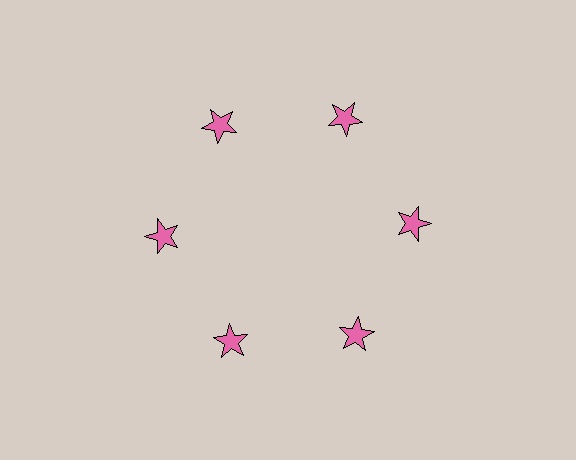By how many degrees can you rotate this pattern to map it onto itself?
The pattern maps onto itself every 60 degrees of rotation.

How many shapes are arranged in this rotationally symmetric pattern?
There are 6 shapes, arranged in 6 groups of 1.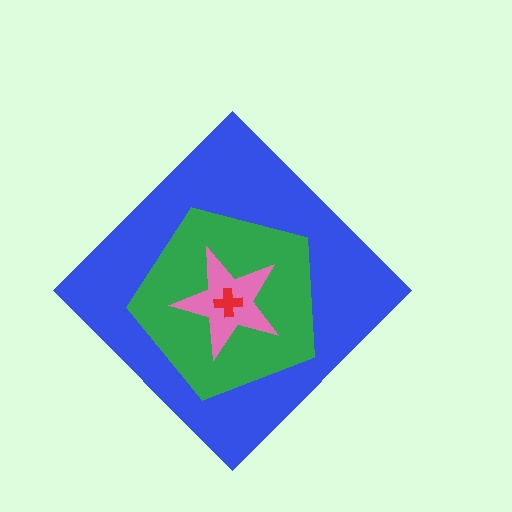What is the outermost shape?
The blue diamond.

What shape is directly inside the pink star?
The red cross.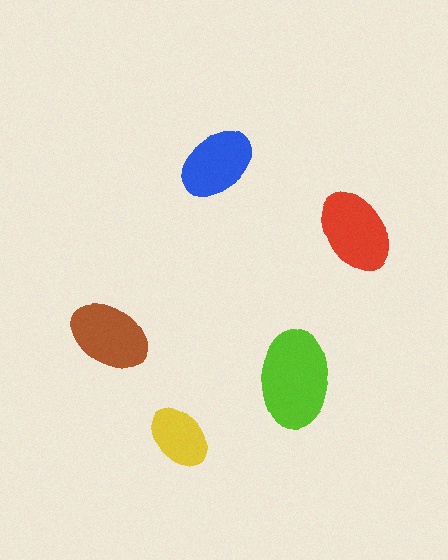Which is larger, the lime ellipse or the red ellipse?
The lime one.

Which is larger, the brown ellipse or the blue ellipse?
The brown one.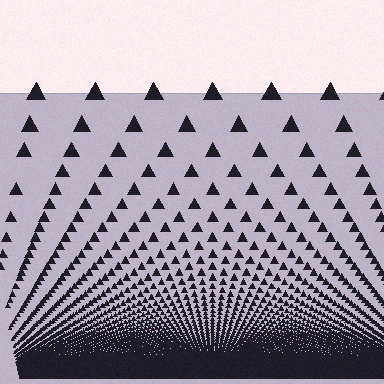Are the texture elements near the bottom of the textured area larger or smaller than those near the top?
Smaller. The gradient is inverted — elements near the bottom are smaller and denser.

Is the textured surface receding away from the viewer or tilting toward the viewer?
The surface appears to tilt toward the viewer. Texture elements get larger and sparser toward the top.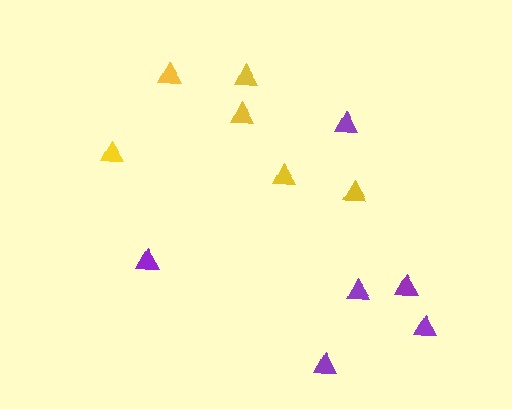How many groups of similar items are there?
There are 2 groups: one group of yellow triangles (6) and one group of purple triangles (6).